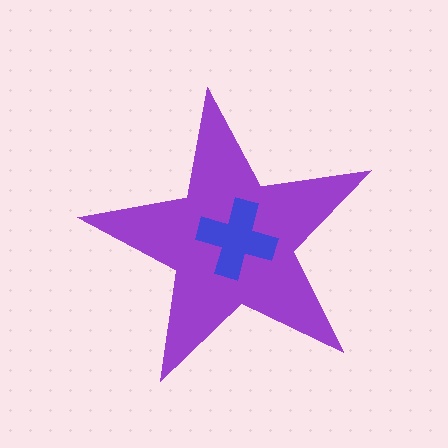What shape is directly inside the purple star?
The blue cross.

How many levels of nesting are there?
2.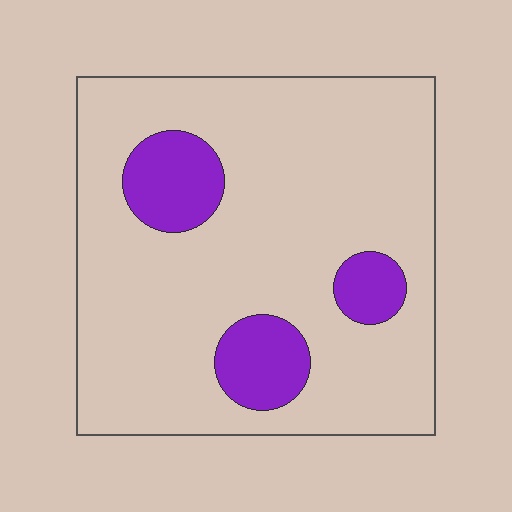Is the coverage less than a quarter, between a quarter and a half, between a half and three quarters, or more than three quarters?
Less than a quarter.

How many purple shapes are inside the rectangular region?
3.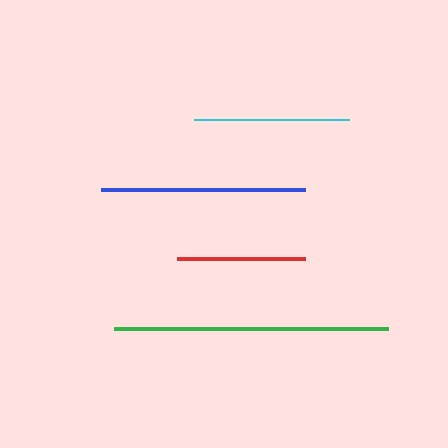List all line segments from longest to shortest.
From longest to shortest: green, blue, cyan, red.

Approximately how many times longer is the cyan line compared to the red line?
The cyan line is approximately 1.2 times the length of the red line.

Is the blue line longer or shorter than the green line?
The green line is longer than the blue line.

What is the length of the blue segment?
The blue segment is approximately 204 pixels long.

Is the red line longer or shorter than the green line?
The green line is longer than the red line.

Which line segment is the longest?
The green line is the longest at approximately 275 pixels.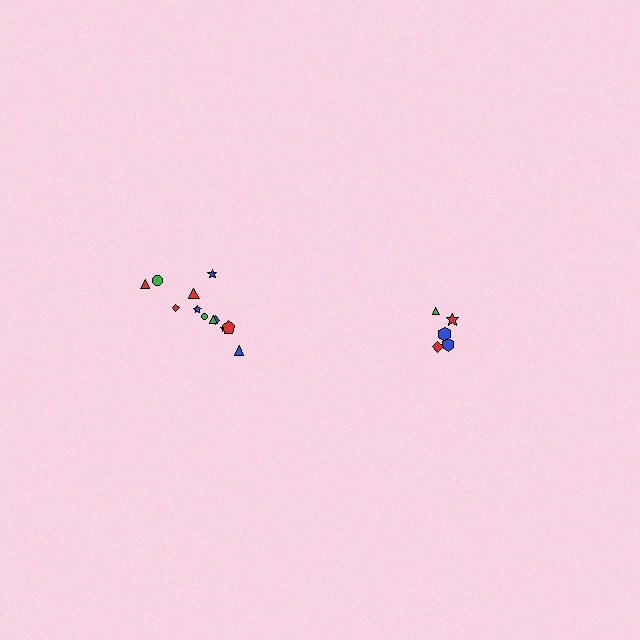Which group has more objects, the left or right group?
The left group.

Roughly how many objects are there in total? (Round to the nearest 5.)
Roughly 15 objects in total.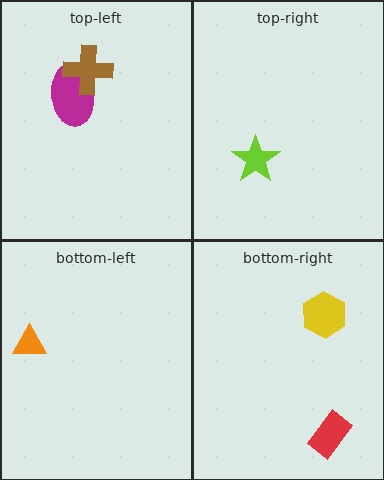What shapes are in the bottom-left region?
The orange triangle.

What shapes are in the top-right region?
The lime star.